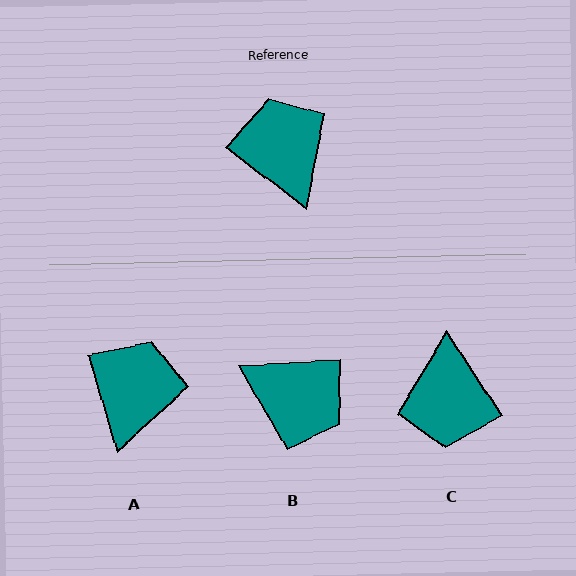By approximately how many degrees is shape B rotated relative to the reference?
Approximately 140 degrees clockwise.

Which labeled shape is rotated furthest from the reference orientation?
C, about 160 degrees away.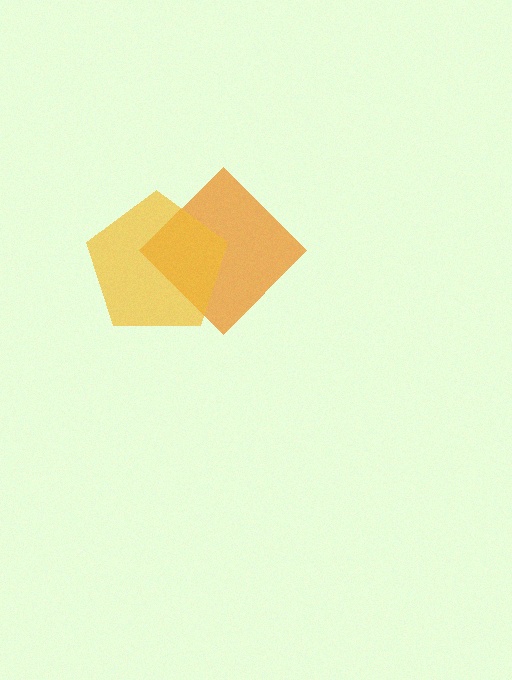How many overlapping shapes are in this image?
There are 2 overlapping shapes in the image.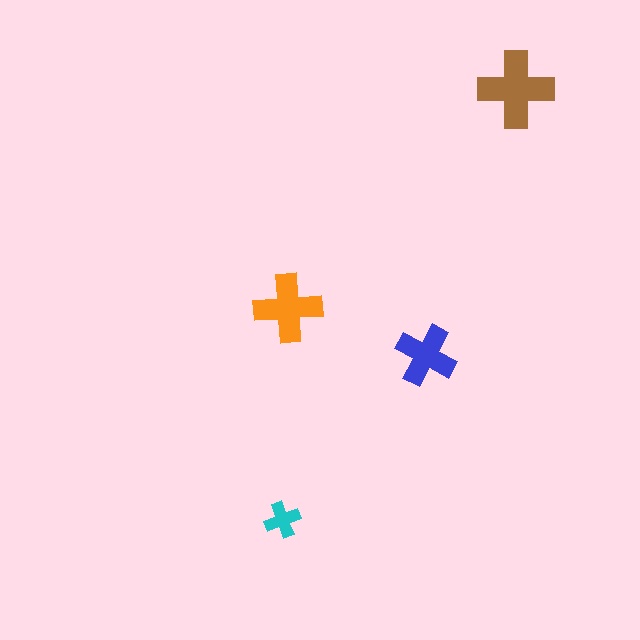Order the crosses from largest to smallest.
the brown one, the orange one, the blue one, the cyan one.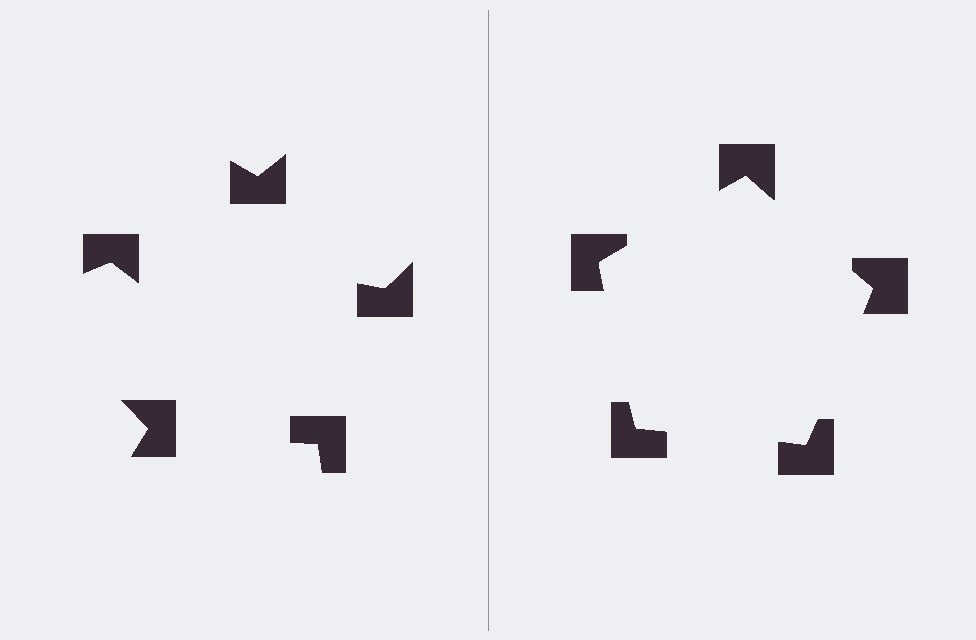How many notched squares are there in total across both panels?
10 — 5 on each side.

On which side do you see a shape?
An illusory pentagon appears on the right side. On the left side the wedge cuts are rotated, so no coherent shape forms.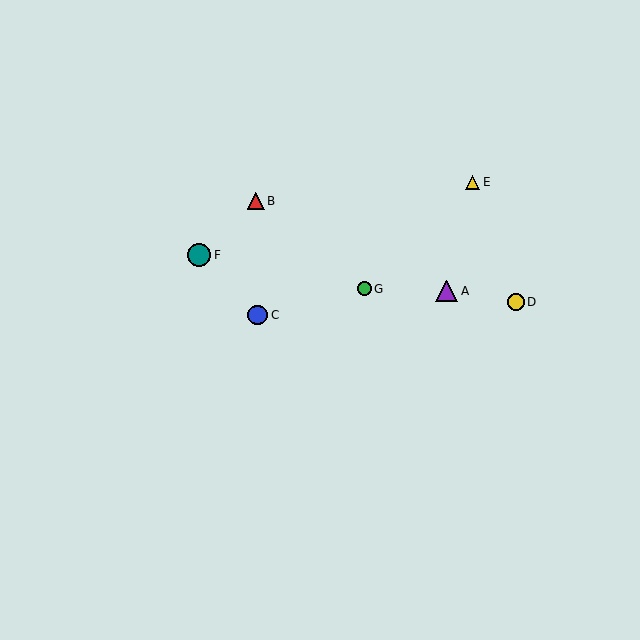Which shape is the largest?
The teal circle (labeled F) is the largest.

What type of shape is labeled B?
Shape B is a red triangle.